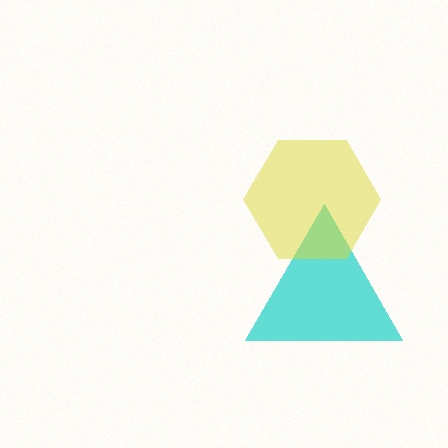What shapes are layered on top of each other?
The layered shapes are: a cyan triangle, a yellow hexagon.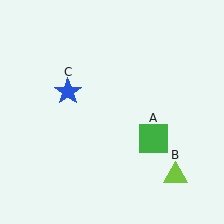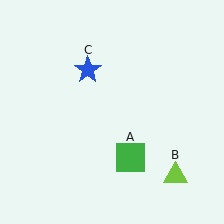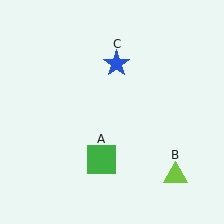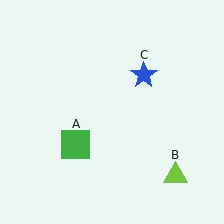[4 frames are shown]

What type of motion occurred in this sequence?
The green square (object A), blue star (object C) rotated clockwise around the center of the scene.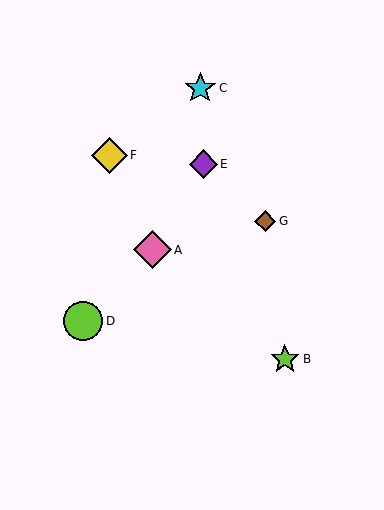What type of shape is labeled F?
Shape F is a yellow diamond.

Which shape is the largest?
The lime circle (labeled D) is the largest.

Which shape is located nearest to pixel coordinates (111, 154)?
The yellow diamond (labeled F) at (109, 155) is nearest to that location.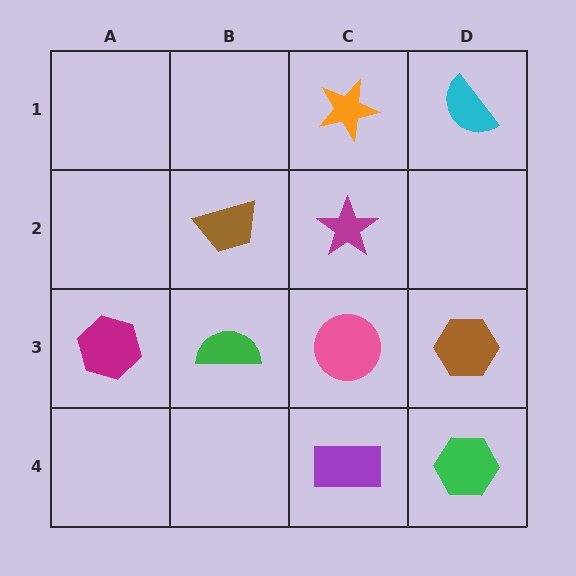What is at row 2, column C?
A magenta star.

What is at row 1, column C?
An orange star.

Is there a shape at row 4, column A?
No, that cell is empty.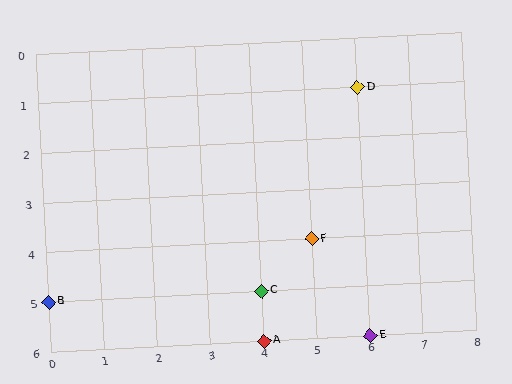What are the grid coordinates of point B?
Point B is at grid coordinates (0, 5).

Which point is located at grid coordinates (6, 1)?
Point D is at (6, 1).